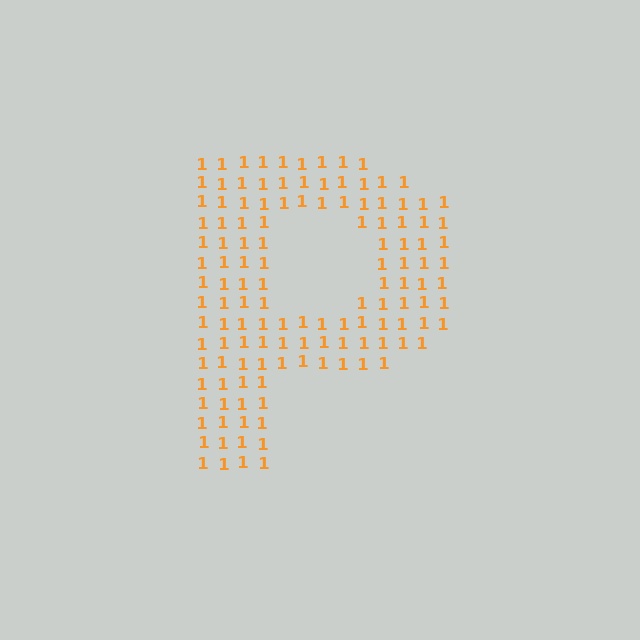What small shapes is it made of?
It is made of small digit 1's.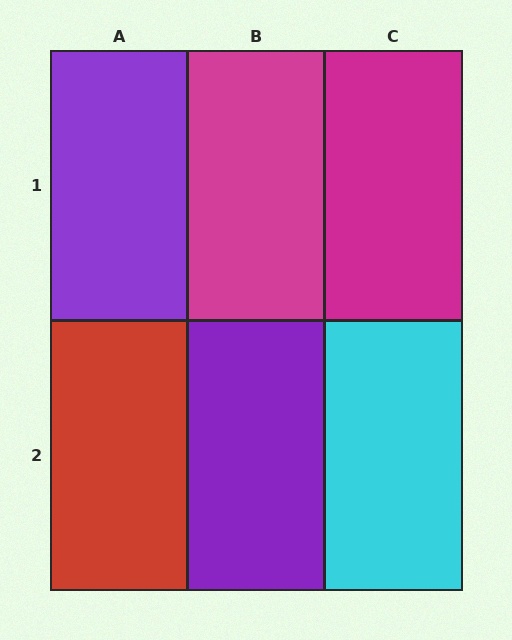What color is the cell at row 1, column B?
Magenta.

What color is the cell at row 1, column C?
Magenta.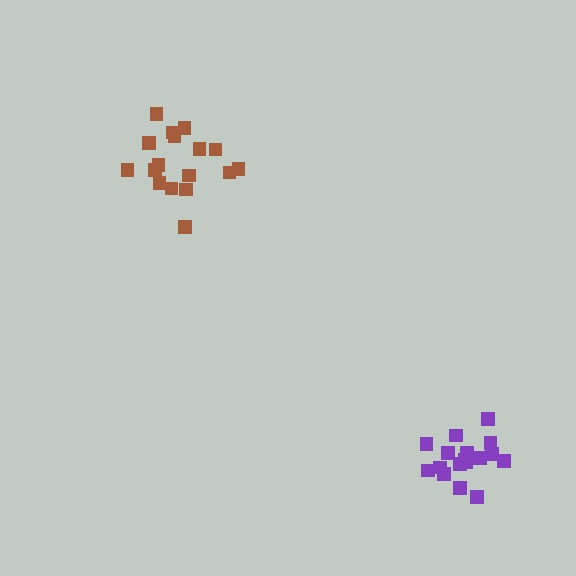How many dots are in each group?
Group 1: 17 dots, Group 2: 17 dots (34 total).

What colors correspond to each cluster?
The clusters are colored: purple, brown.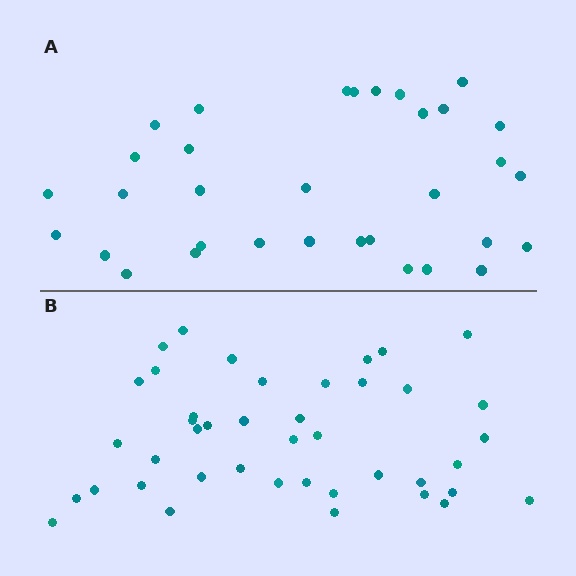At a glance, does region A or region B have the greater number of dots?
Region B (the bottom region) has more dots.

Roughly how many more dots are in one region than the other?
Region B has roughly 8 or so more dots than region A.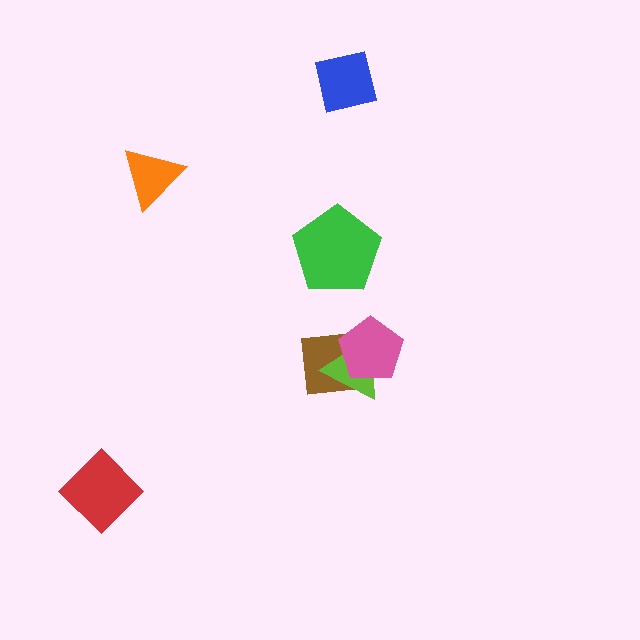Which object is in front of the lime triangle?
The pink pentagon is in front of the lime triangle.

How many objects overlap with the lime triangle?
2 objects overlap with the lime triangle.